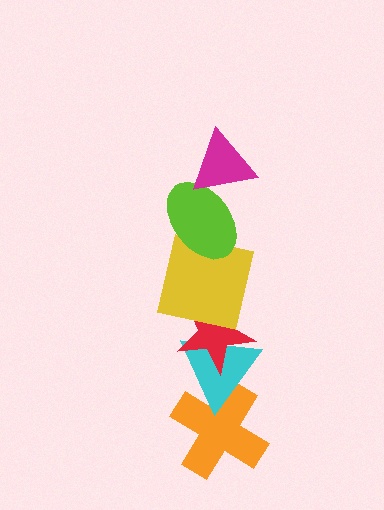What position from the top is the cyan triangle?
The cyan triangle is 5th from the top.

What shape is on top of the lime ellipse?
The magenta triangle is on top of the lime ellipse.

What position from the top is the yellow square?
The yellow square is 3rd from the top.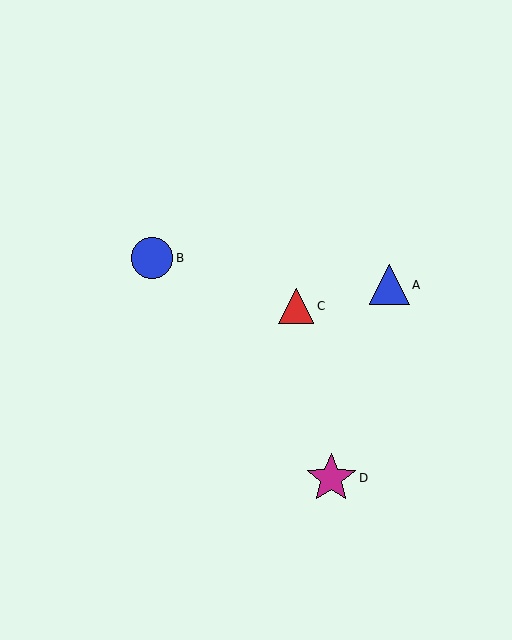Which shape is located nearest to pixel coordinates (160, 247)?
The blue circle (labeled B) at (152, 258) is nearest to that location.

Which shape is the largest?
The magenta star (labeled D) is the largest.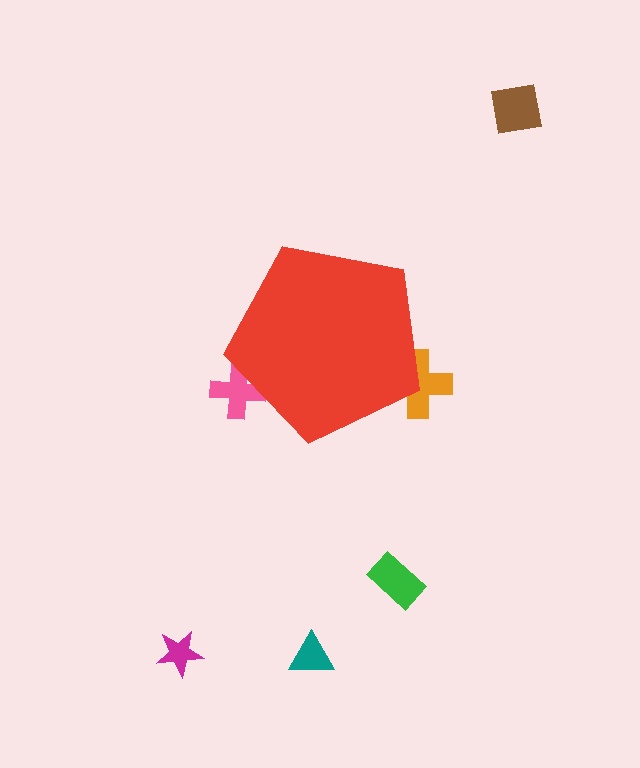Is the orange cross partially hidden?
Yes, the orange cross is partially hidden behind the red pentagon.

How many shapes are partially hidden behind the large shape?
2 shapes are partially hidden.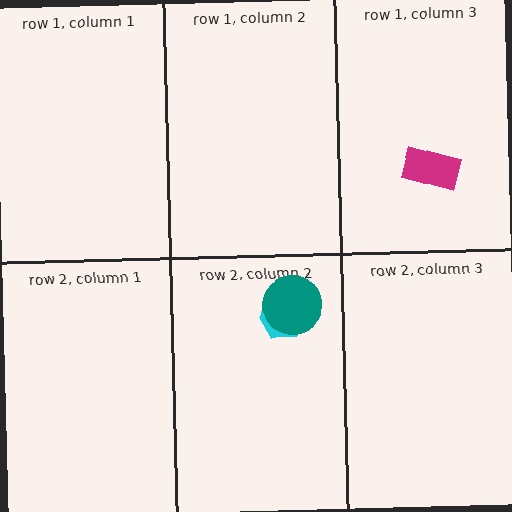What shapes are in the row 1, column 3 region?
The magenta rectangle.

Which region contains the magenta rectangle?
The row 1, column 3 region.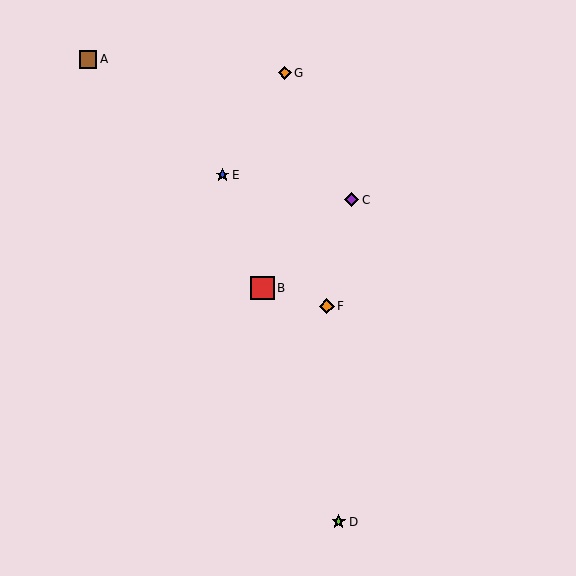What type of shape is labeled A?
Shape A is a brown square.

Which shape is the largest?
The red square (labeled B) is the largest.